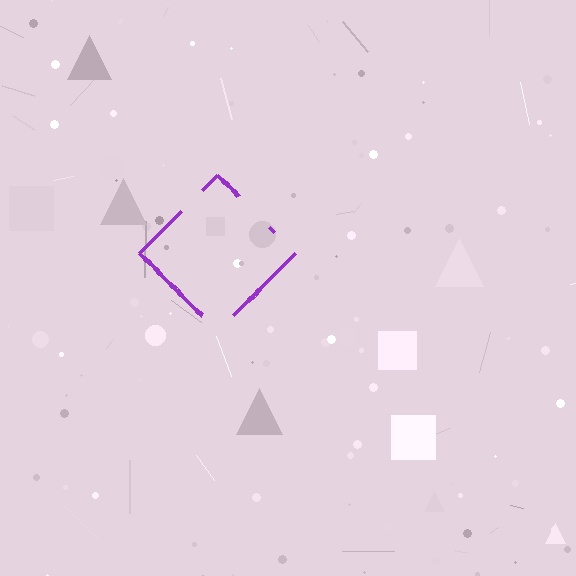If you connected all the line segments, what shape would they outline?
They would outline a diamond.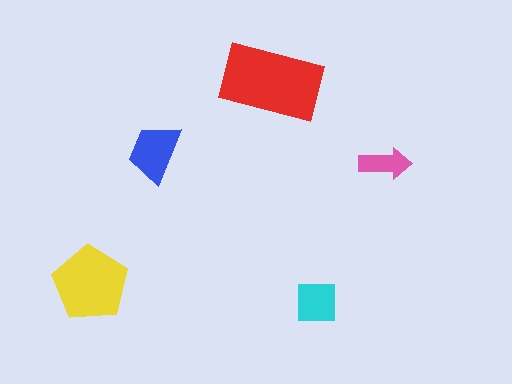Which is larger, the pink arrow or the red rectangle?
The red rectangle.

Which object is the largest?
The red rectangle.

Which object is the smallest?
The pink arrow.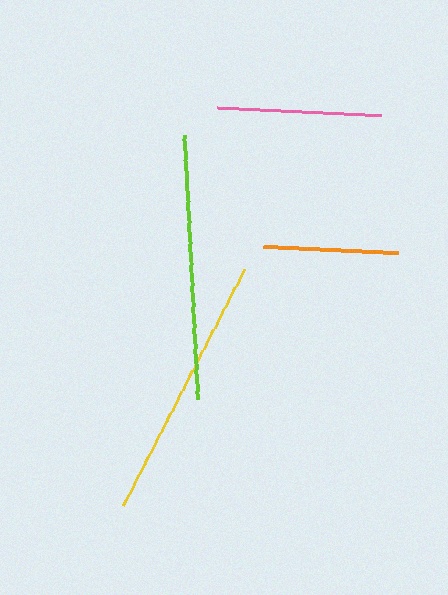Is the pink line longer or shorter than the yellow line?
The yellow line is longer than the pink line.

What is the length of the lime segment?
The lime segment is approximately 264 pixels long.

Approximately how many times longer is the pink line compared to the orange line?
The pink line is approximately 1.2 times the length of the orange line.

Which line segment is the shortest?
The orange line is the shortest at approximately 135 pixels.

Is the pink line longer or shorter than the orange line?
The pink line is longer than the orange line.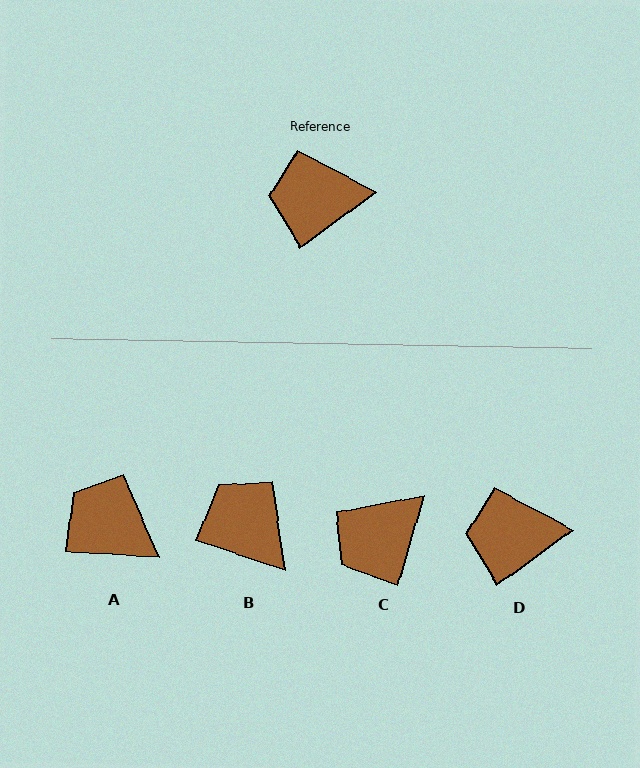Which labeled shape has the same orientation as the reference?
D.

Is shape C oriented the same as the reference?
No, it is off by about 38 degrees.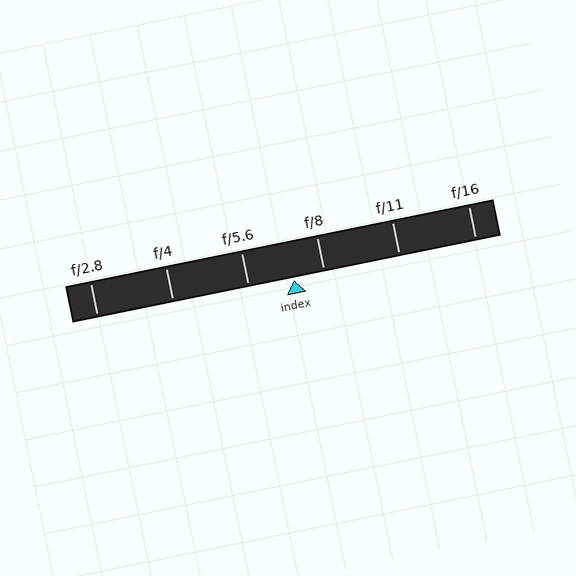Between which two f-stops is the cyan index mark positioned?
The index mark is between f/5.6 and f/8.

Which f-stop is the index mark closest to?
The index mark is closest to f/8.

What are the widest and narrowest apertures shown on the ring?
The widest aperture shown is f/2.8 and the narrowest is f/16.